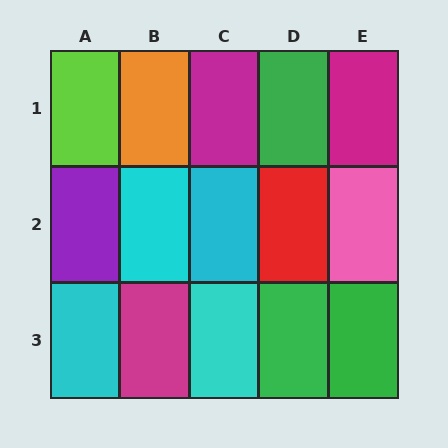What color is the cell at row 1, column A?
Lime.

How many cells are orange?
1 cell is orange.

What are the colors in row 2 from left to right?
Purple, cyan, cyan, red, pink.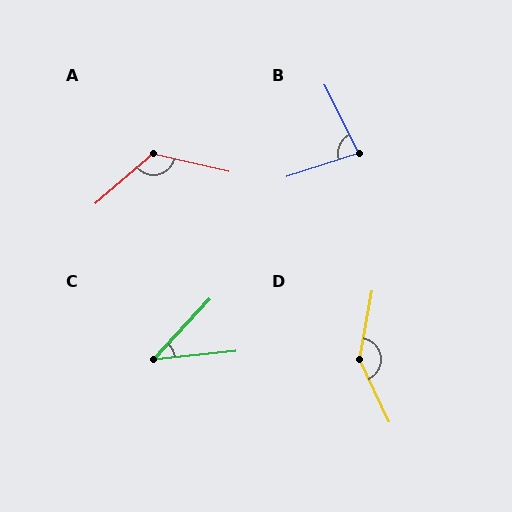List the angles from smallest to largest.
C (41°), B (81°), A (126°), D (144°).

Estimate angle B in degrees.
Approximately 81 degrees.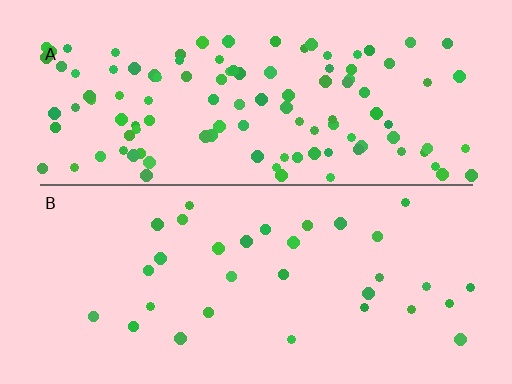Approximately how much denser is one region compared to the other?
Approximately 3.6× — region A over region B.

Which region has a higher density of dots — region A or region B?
A (the top).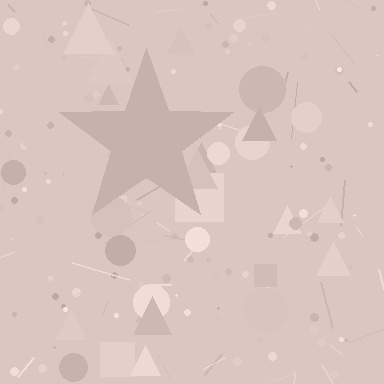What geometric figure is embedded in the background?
A star is embedded in the background.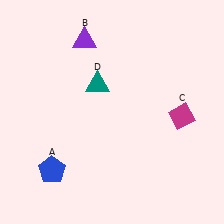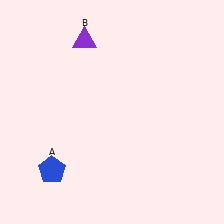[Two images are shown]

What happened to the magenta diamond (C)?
The magenta diamond (C) was removed in Image 2. It was in the bottom-right area of Image 1.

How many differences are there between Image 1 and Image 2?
There are 2 differences between the two images.